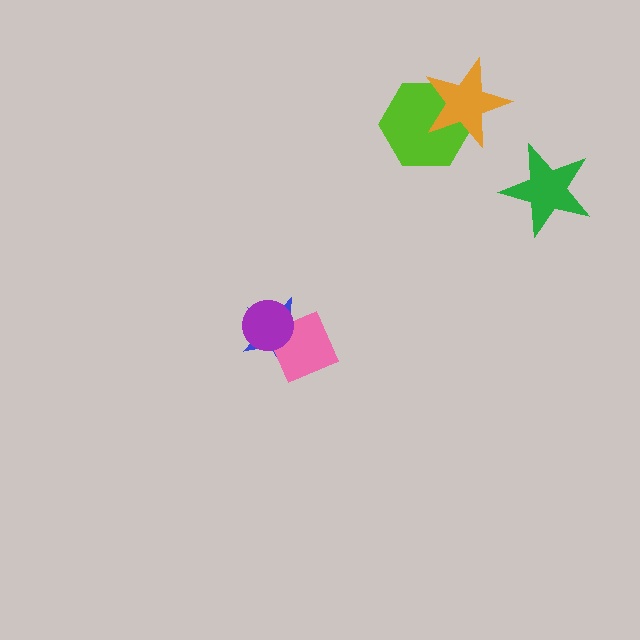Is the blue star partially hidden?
Yes, it is partially covered by another shape.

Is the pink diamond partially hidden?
Yes, it is partially covered by another shape.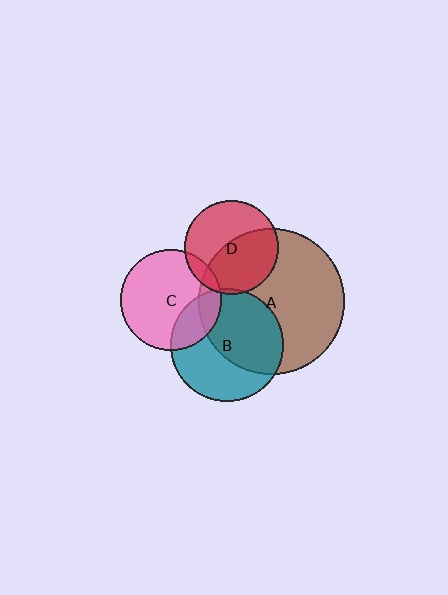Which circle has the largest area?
Circle A (brown).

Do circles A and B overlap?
Yes.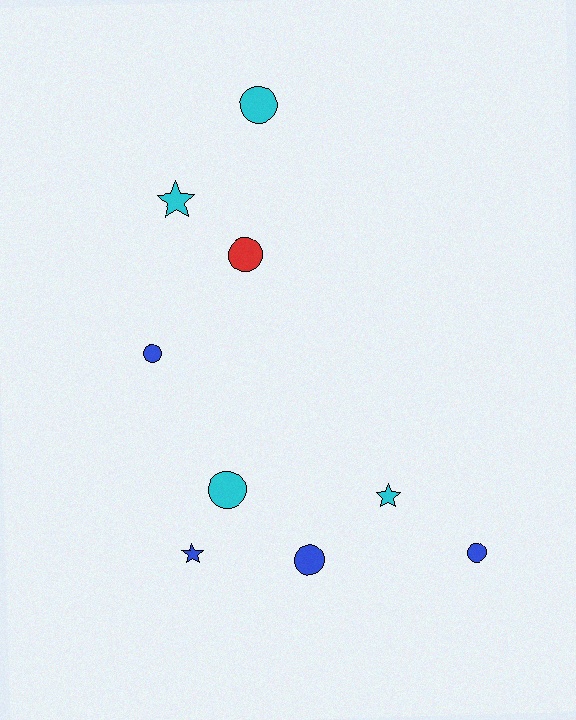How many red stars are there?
There are no red stars.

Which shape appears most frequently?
Circle, with 6 objects.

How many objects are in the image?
There are 9 objects.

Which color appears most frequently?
Blue, with 4 objects.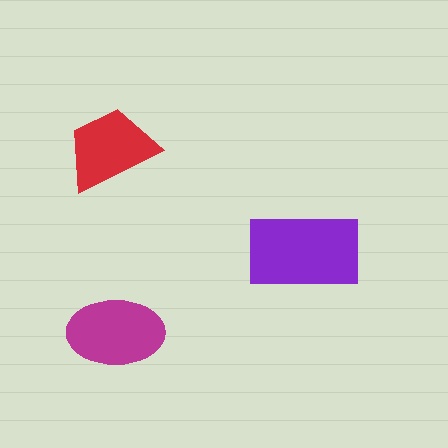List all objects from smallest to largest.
The red trapezoid, the magenta ellipse, the purple rectangle.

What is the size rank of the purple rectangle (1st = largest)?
1st.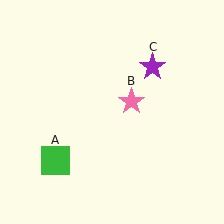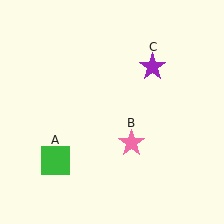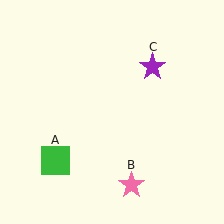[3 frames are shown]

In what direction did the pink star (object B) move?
The pink star (object B) moved down.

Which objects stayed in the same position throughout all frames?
Green square (object A) and purple star (object C) remained stationary.